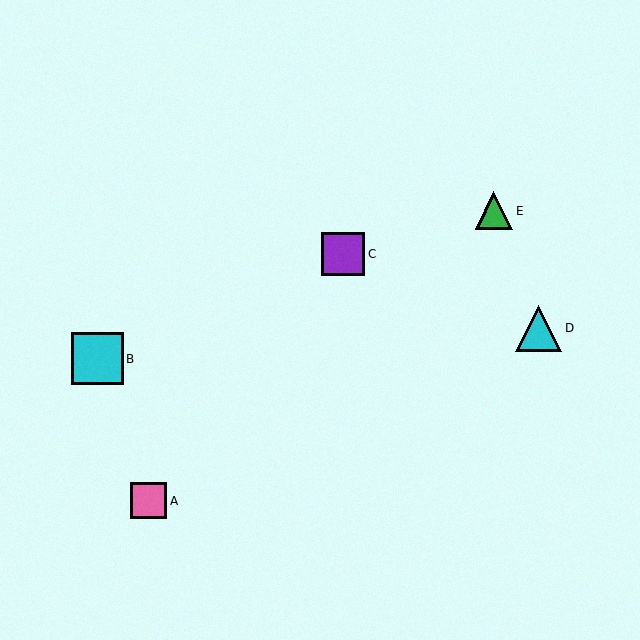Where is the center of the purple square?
The center of the purple square is at (343, 254).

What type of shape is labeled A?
Shape A is a pink square.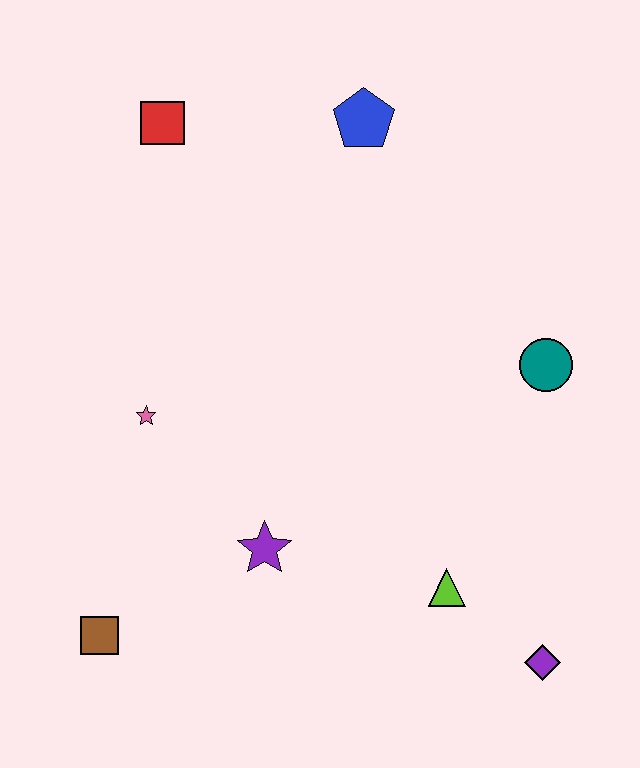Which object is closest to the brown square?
The purple star is closest to the brown square.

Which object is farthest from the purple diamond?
The red square is farthest from the purple diamond.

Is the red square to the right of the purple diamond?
No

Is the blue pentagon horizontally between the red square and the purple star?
No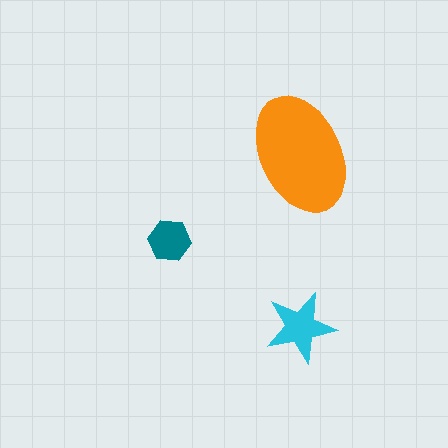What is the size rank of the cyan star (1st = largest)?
2nd.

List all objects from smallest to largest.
The teal hexagon, the cyan star, the orange ellipse.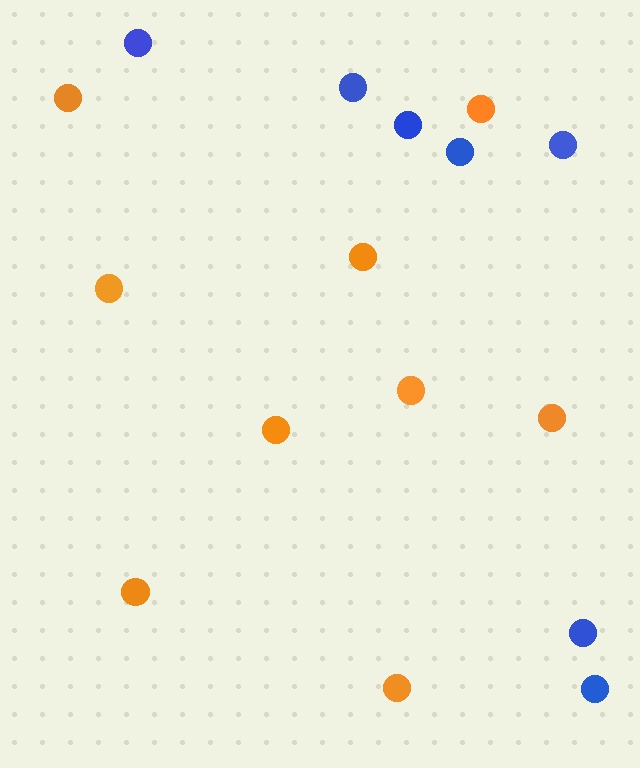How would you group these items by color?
There are 2 groups: one group of blue circles (7) and one group of orange circles (9).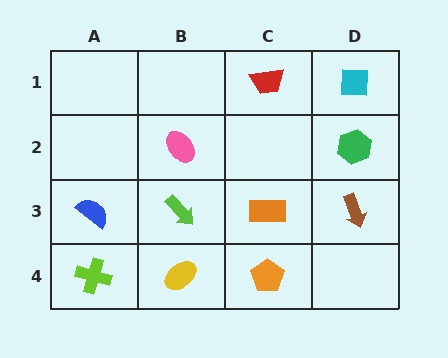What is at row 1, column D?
A cyan square.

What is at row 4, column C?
An orange pentagon.